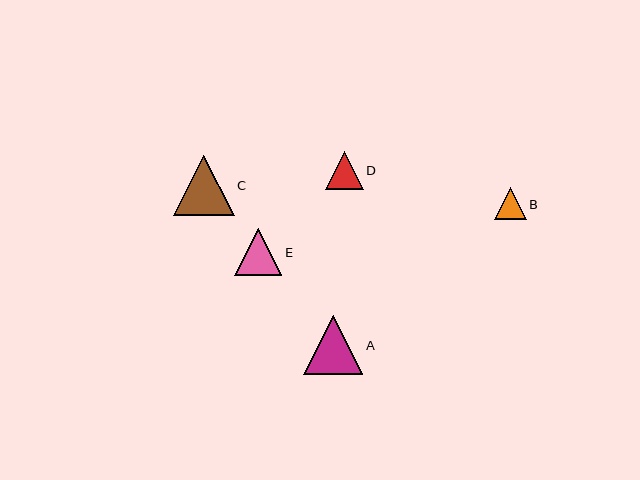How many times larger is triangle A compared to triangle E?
Triangle A is approximately 1.3 times the size of triangle E.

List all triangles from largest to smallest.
From largest to smallest: C, A, E, D, B.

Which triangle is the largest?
Triangle C is the largest with a size of approximately 60 pixels.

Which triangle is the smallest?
Triangle B is the smallest with a size of approximately 32 pixels.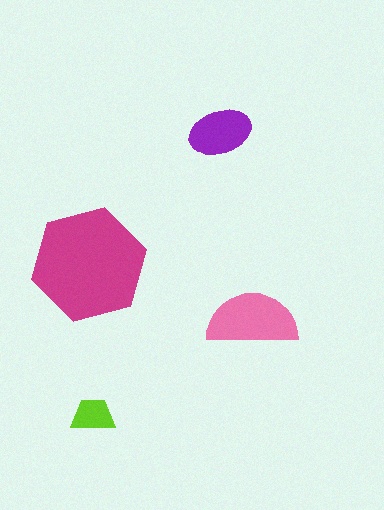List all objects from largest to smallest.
The magenta hexagon, the pink semicircle, the purple ellipse, the lime trapezoid.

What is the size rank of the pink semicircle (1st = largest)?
2nd.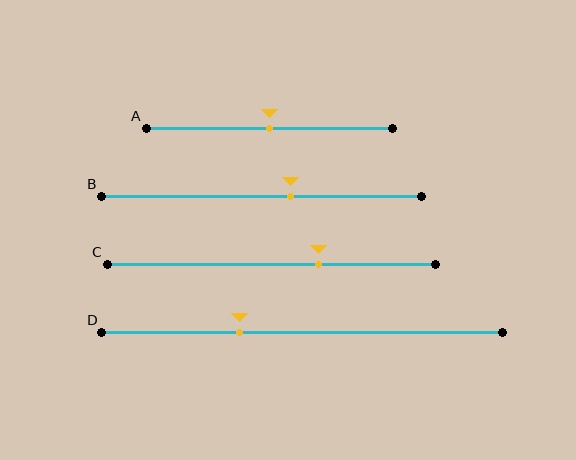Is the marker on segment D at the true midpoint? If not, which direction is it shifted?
No, the marker on segment D is shifted to the left by about 16% of the segment length.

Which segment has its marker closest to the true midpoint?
Segment A has its marker closest to the true midpoint.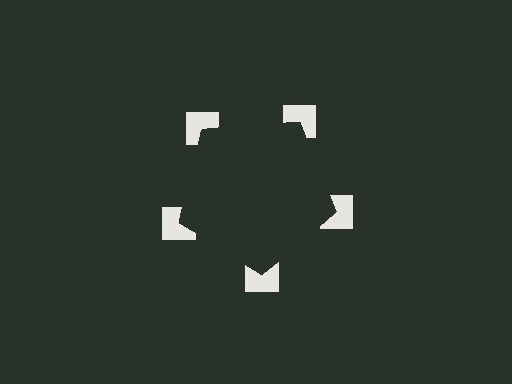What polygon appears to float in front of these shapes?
An illusory pentagon — its edges are inferred from the aligned wedge cuts in the notched squares, not physically drawn.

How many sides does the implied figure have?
5 sides.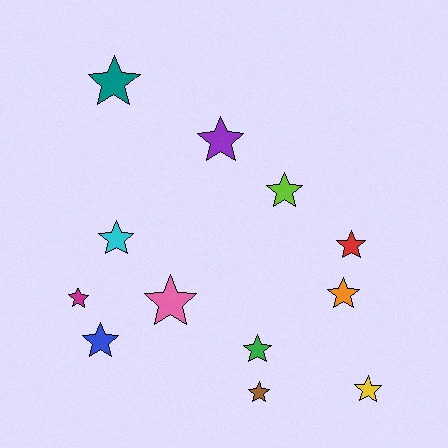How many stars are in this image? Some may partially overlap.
There are 12 stars.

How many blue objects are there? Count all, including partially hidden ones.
There is 1 blue object.